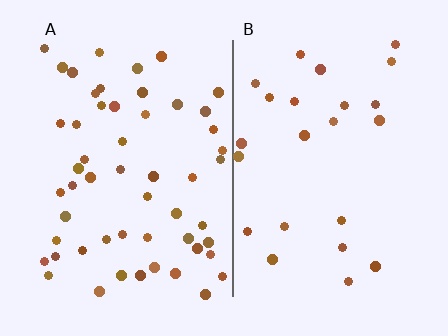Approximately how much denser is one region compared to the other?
Approximately 2.2× — region A over region B.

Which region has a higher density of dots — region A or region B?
A (the left).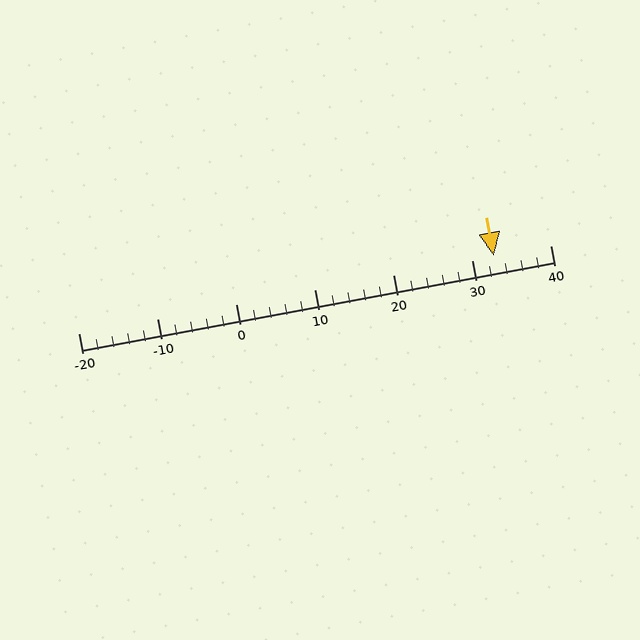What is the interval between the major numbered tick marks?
The major tick marks are spaced 10 units apart.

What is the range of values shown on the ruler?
The ruler shows values from -20 to 40.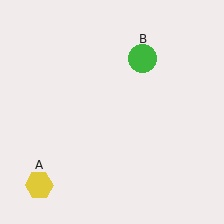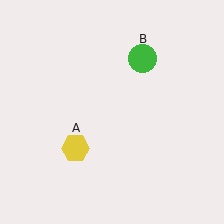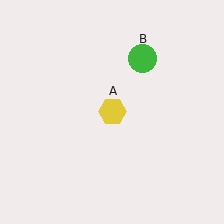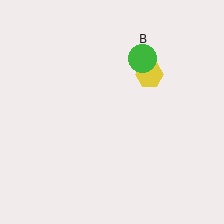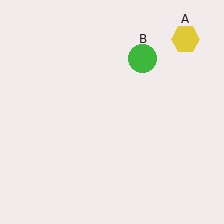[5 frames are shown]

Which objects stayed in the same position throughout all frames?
Green circle (object B) remained stationary.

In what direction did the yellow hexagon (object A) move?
The yellow hexagon (object A) moved up and to the right.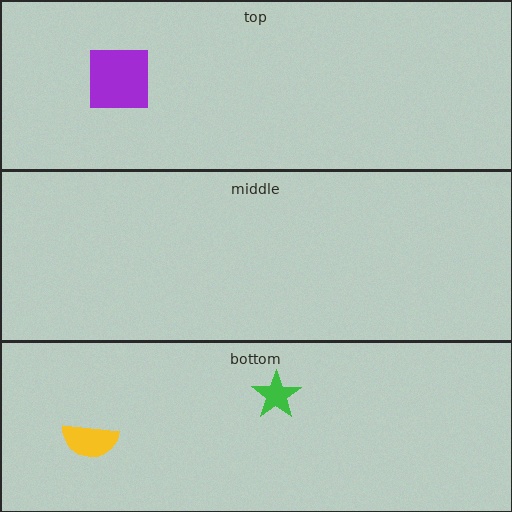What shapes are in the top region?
The purple square.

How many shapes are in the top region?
1.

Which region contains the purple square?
The top region.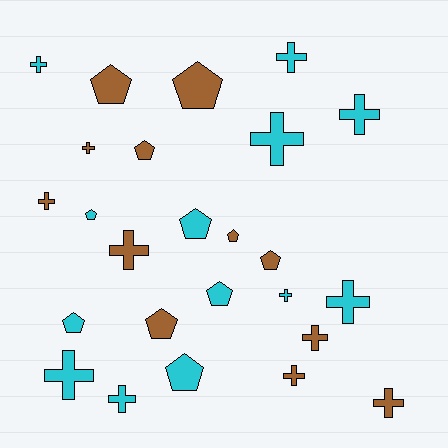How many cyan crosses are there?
There are 8 cyan crosses.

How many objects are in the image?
There are 25 objects.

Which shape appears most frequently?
Cross, with 14 objects.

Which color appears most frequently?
Cyan, with 13 objects.